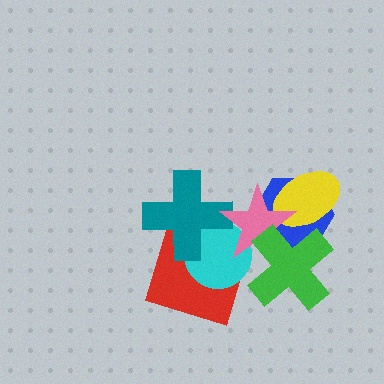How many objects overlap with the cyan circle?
3 objects overlap with the cyan circle.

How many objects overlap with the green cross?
3 objects overlap with the green cross.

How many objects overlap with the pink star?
5 objects overlap with the pink star.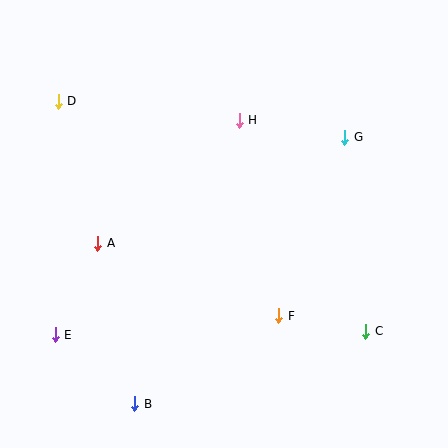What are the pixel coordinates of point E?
Point E is at (55, 335).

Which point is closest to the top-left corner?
Point D is closest to the top-left corner.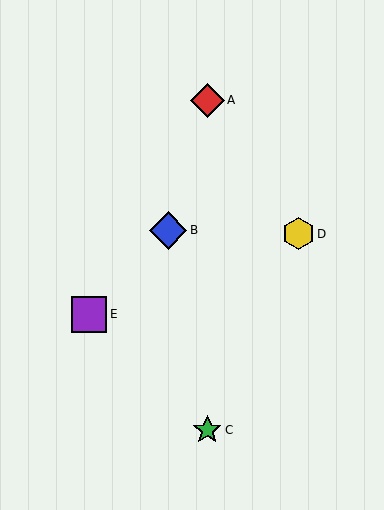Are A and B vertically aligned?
No, A is at x≈207 and B is at x≈168.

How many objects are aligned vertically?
2 objects (A, C) are aligned vertically.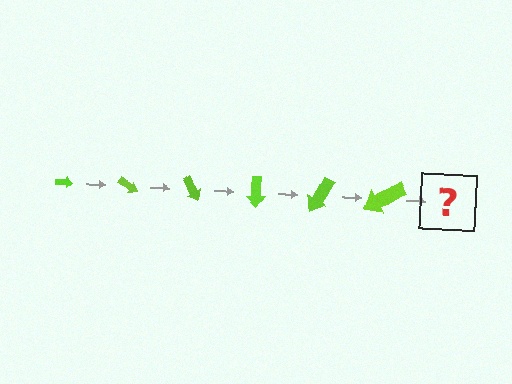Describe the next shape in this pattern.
It should be an arrow, larger than the previous one and rotated 180 degrees from the start.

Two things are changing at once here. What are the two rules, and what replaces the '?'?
The two rules are that the arrow grows larger each step and it rotates 30 degrees each step. The '?' should be an arrow, larger than the previous one and rotated 180 degrees from the start.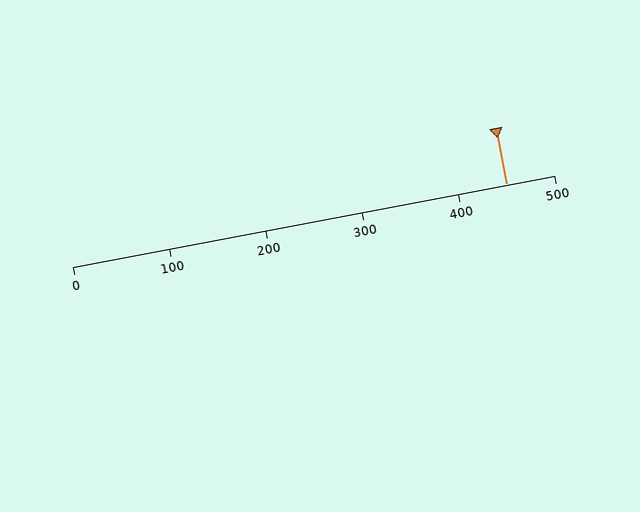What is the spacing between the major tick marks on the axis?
The major ticks are spaced 100 apart.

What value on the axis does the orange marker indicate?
The marker indicates approximately 450.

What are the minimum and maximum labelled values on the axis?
The axis runs from 0 to 500.